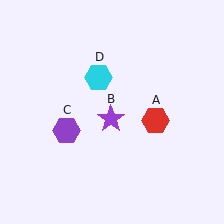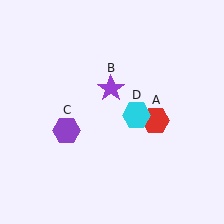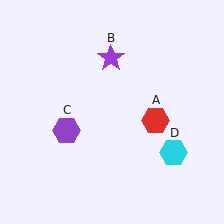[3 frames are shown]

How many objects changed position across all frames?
2 objects changed position: purple star (object B), cyan hexagon (object D).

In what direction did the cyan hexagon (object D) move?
The cyan hexagon (object D) moved down and to the right.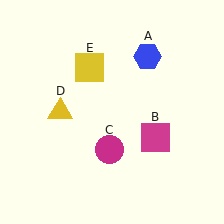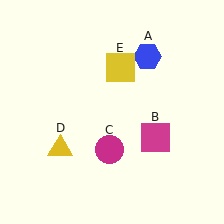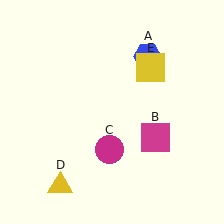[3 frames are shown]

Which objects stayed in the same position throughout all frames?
Blue hexagon (object A) and magenta square (object B) and magenta circle (object C) remained stationary.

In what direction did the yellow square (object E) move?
The yellow square (object E) moved right.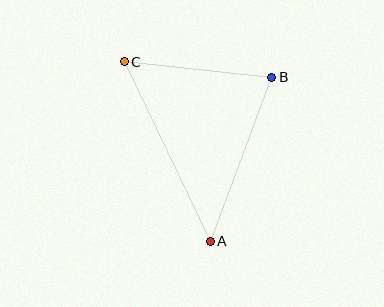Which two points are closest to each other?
Points B and C are closest to each other.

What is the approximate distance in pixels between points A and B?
The distance between A and B is approximately 175 pixels.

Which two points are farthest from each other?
Points A and C are farthest from each other.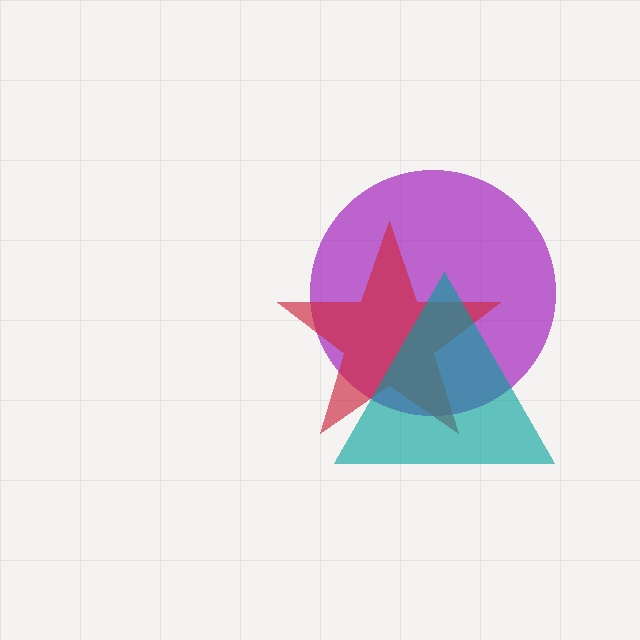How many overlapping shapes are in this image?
There are 3 overlapping shapes in the image.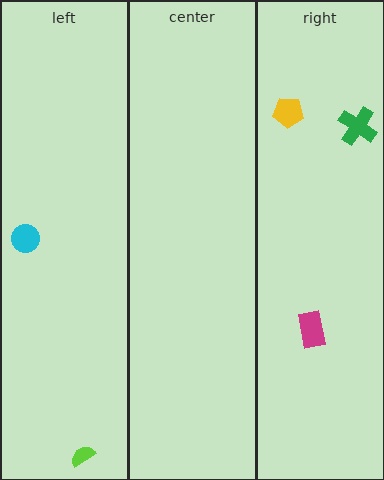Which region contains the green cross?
The right region.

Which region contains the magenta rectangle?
The right region.